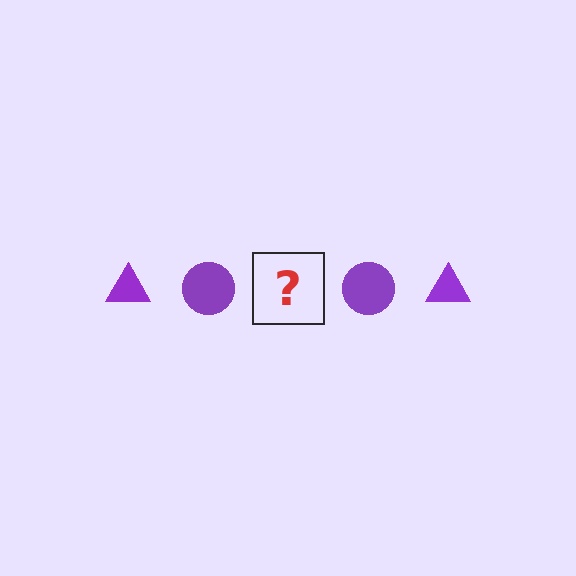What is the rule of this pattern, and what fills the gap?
The rule is that the pattern cycles through triangle, circle shapes in purple. The gap should be filled with a purple triangle.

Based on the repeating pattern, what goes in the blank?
The blank should be a purple triangle.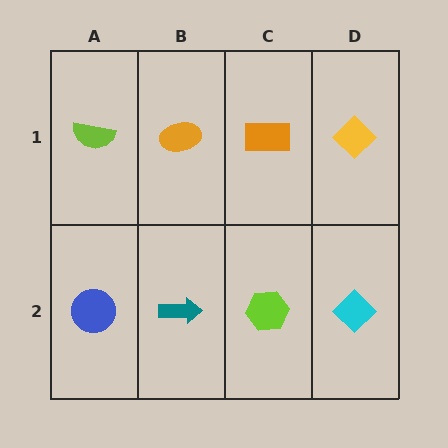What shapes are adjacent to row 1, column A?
A blue circle (row 2, column A), an orange ellipse (row 1, column B).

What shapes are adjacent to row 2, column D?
A yellow diamond (row 1, column D), a lime hexagon (row 2, column C).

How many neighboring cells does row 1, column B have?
3.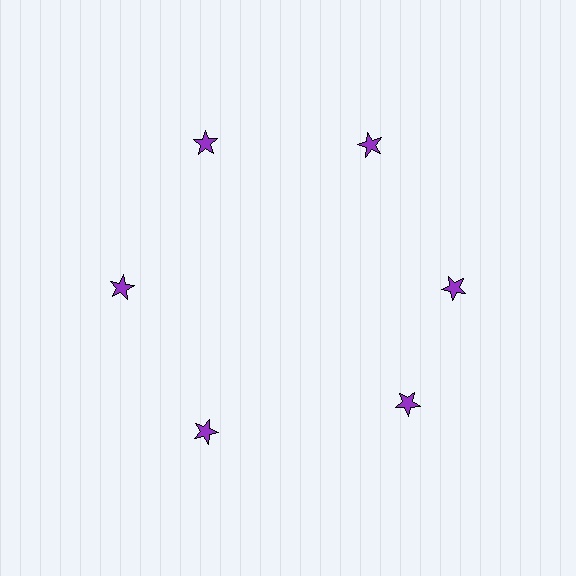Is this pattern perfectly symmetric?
No. The 6 purple stars are arranged in a ring, but one element near the 5 o'clock position is rotated out of alignment along the ring, breaking the 6-fold rotational symmetry.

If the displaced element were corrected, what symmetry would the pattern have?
It would have 6-fold rotational symmetry — the pattern would map onto itself every 60 degrees.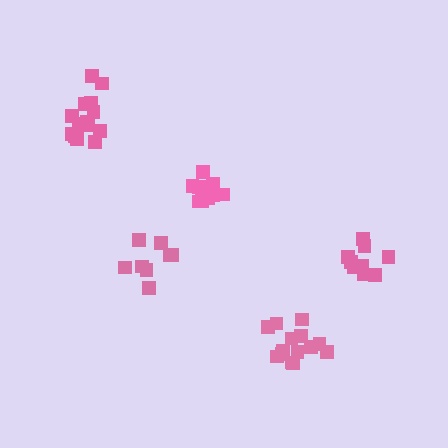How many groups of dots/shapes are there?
There are 5 groups.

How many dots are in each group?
Group 1: 9 dots, Group 2: 9 dots, Group 3: 14 dots, Group 4: 9 dots, Group 5: 14 dots (55 total).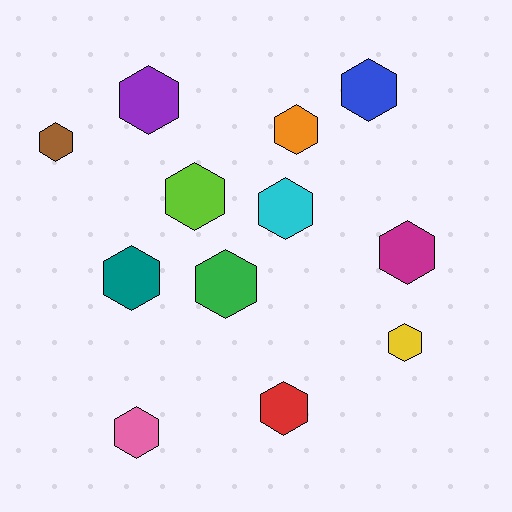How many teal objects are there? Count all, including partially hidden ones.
There is 1 teal object.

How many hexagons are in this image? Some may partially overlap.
There are 12 hexagons.